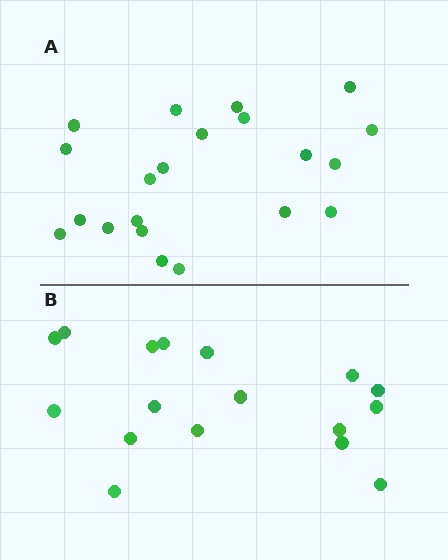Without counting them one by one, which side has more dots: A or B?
Region A (the top region) has more dots.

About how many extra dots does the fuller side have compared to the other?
Region A has about 4 more dots than region B.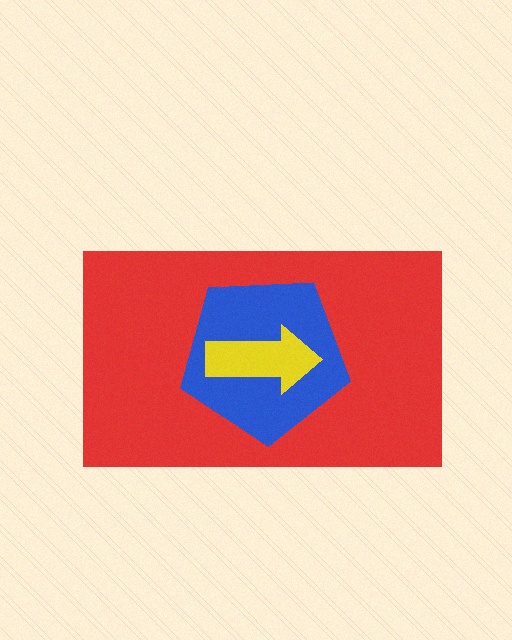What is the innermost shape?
The yellow arrow.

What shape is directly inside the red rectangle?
The blue pentagon.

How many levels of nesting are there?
3.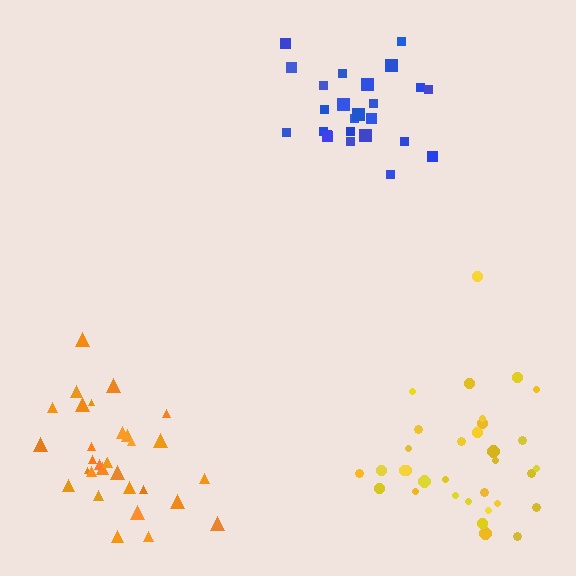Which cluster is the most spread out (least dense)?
Blue.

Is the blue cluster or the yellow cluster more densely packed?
Yellow.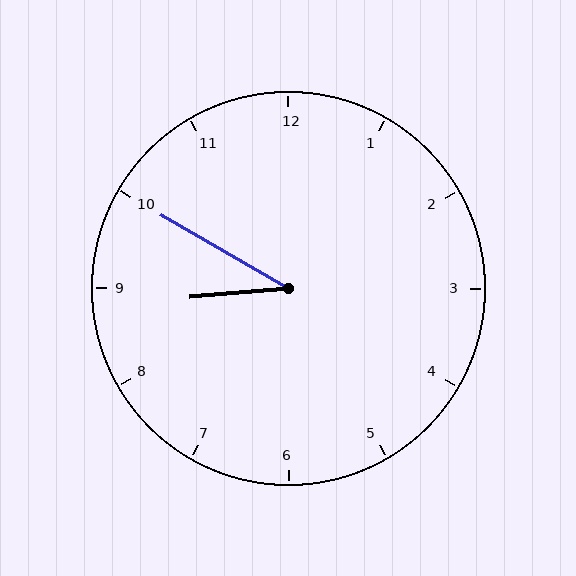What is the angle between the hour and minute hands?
Approximately 35 degrees.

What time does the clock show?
8:50.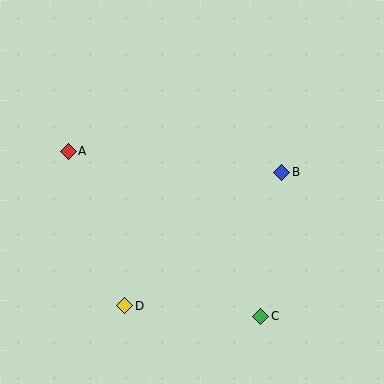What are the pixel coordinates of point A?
Point A is at (68, 151).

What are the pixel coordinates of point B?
Point B is at (282, 172).